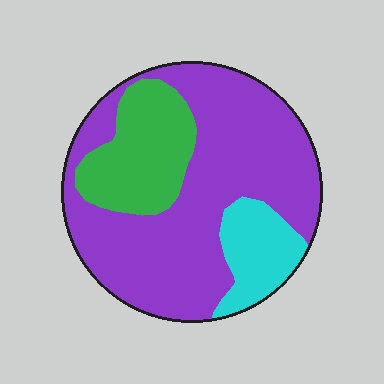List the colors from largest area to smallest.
From largest to smallest: purple, green, cyan.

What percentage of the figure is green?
Green takes up about one fifth (1/5) of the figure.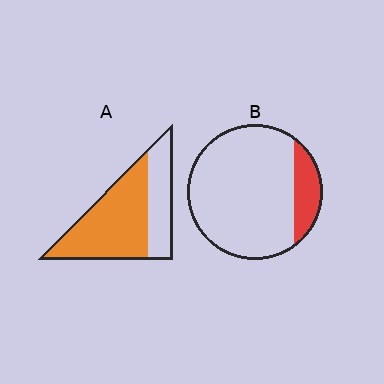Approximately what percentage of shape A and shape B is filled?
A is approximately 65% and B is approximately 15%.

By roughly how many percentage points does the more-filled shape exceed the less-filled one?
By roughly 50 percentage points (A over B).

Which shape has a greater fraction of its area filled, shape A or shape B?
Shape A.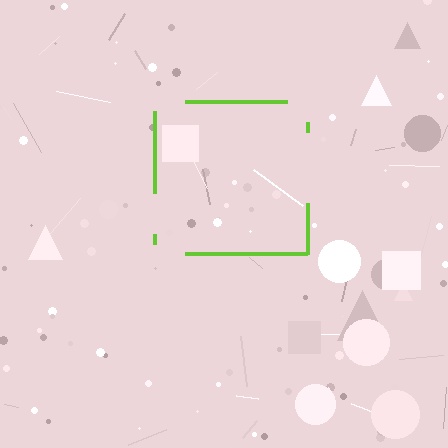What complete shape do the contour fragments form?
The contour fragments form a square.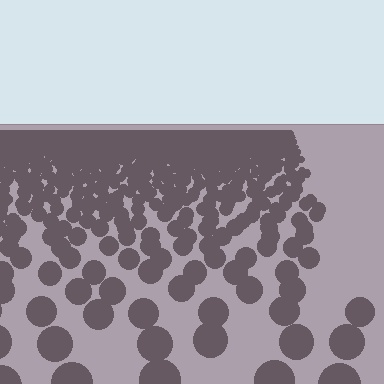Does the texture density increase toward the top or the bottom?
Density increases toward the top.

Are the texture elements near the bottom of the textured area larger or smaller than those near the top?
Larger. Near the bottom, elements are closer to the viewer and appear at a bigger on-screen size.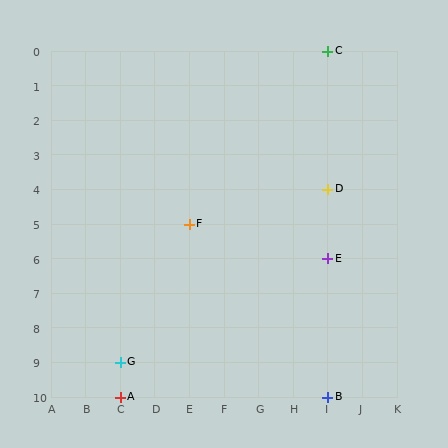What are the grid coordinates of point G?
Point G is at grid coordinates (C, 9).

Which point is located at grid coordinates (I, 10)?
Point B is at (I, 10).